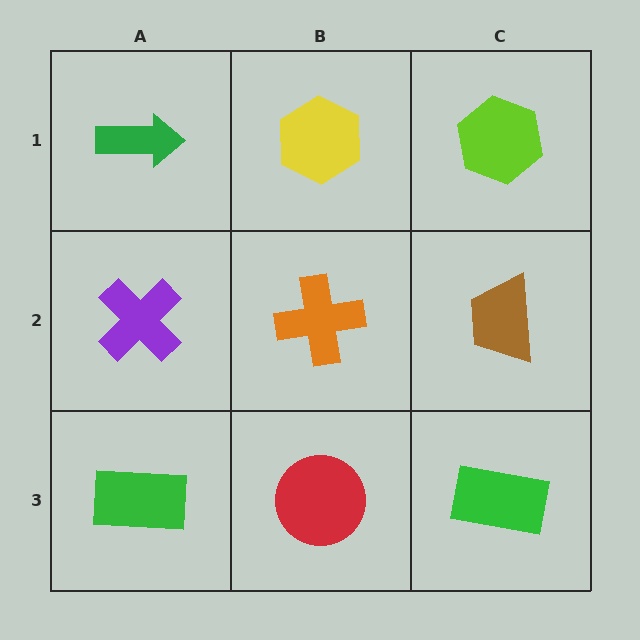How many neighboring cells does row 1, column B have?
3.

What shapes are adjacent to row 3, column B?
An orange cross (row 2, column B), a green rectangle (row 3, column A), a green rectangle (row 3, column C).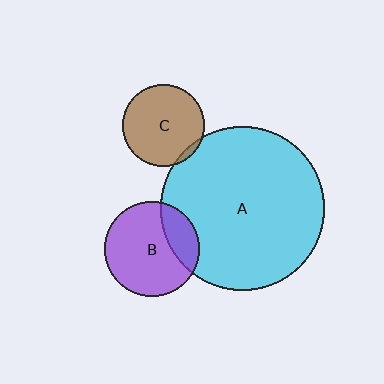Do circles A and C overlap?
Yes.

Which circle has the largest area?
Circle A (cyan).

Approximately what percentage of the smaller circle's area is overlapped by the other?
Approximately 5%.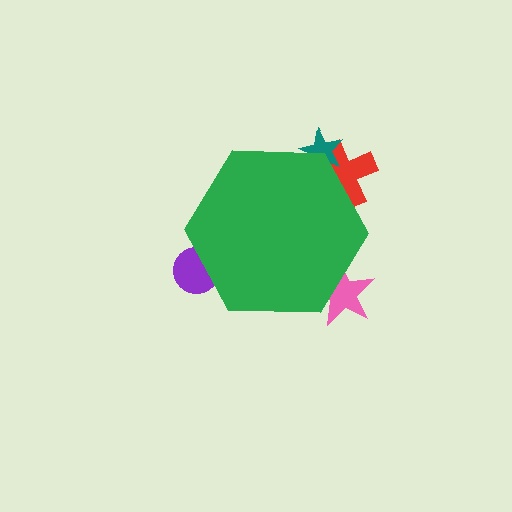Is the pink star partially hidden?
Yes, the pink star is partially hidden behind the green hexagon.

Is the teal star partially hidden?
Yes, the teal star is partially hidden behind the green hexagon.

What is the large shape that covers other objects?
A green hexagon.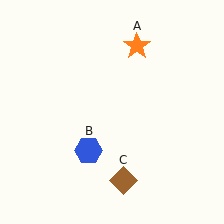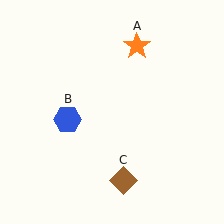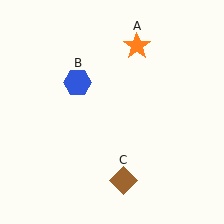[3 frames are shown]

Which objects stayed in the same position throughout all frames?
Orange star (object A) and brown diamond (object C) remained stationary.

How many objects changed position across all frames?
1 object changed position: blue hexagon (object B).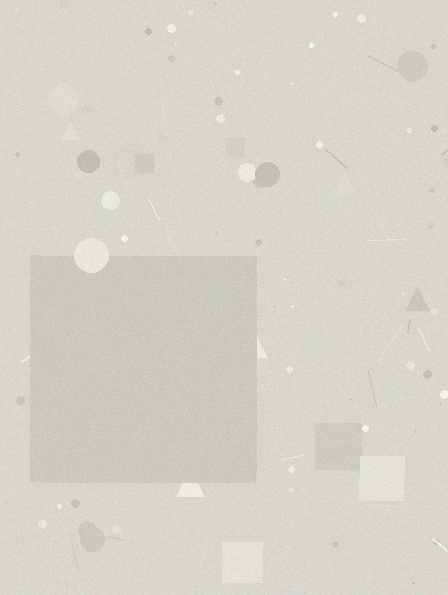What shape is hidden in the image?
A square is hidden in the image.